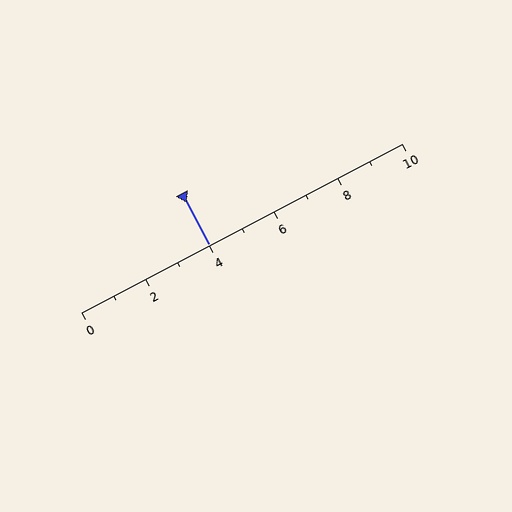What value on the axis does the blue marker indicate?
The marker indicates approximately 4.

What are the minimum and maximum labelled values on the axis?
The axis runs from 0 to 10.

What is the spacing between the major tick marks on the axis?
The major ticks are spaced 2 apart.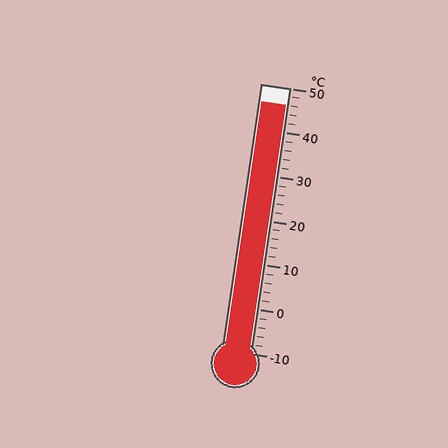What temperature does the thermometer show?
The thermometer shows approximately 46°C.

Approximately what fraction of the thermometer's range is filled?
The thermometer is filled to approximately 95% of its range.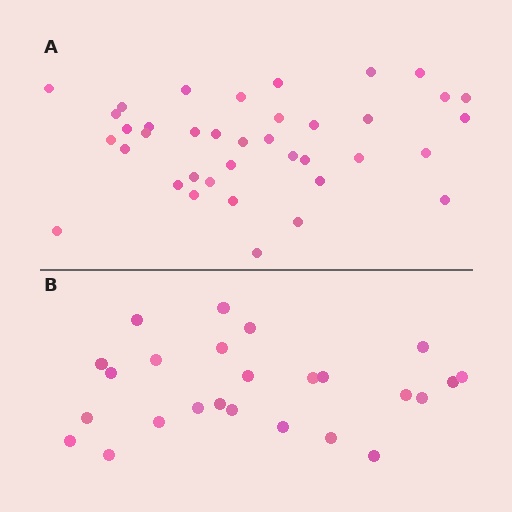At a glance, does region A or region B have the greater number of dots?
Region A (the top region) has more dots.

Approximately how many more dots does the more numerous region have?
Region A has approximately 15 more dots than region B.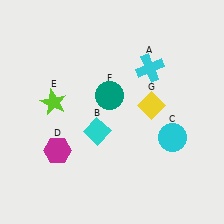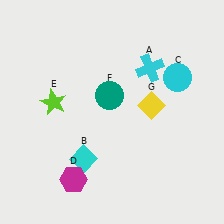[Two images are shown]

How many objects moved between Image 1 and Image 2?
3 objects moved between the two images.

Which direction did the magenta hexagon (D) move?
The magenta hexagon (D) moved down.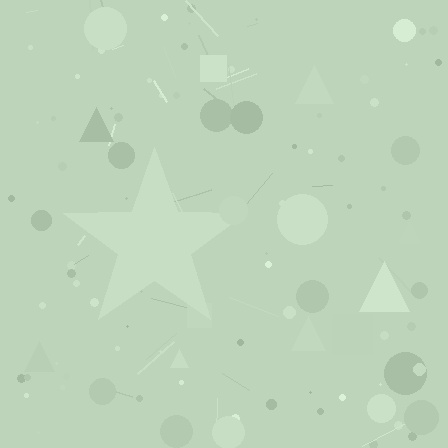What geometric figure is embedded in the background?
A star is embedded in the background.